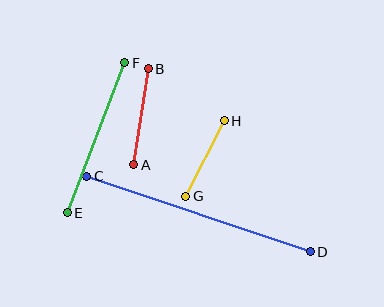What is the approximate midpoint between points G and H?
The midpoint is at approximately (205, 159) pixels.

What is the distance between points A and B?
The distance is approximately 97 pixels.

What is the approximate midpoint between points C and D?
The midpoint is at approximately (198, 214) pixels.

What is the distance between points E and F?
The distance is approximately 161 pixels.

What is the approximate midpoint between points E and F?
The midpoint is at approximately (96, 138) pixels.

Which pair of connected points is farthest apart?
Points C and D are farthest apart.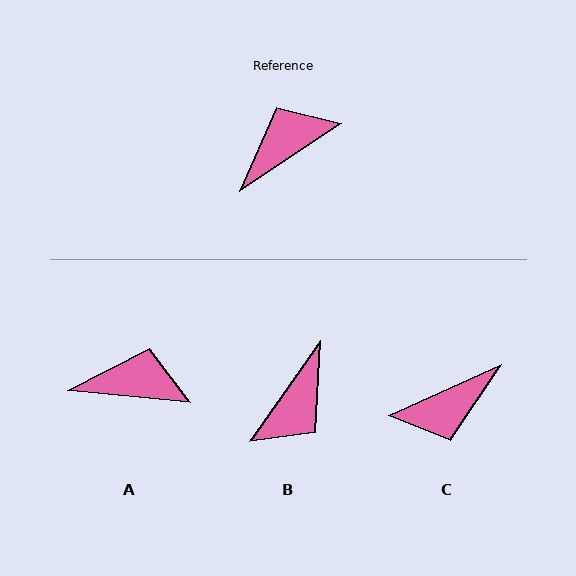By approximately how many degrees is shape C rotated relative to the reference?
Approximately 171 degrees counter-clockwise.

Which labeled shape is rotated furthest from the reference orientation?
C, about 171 degrees away.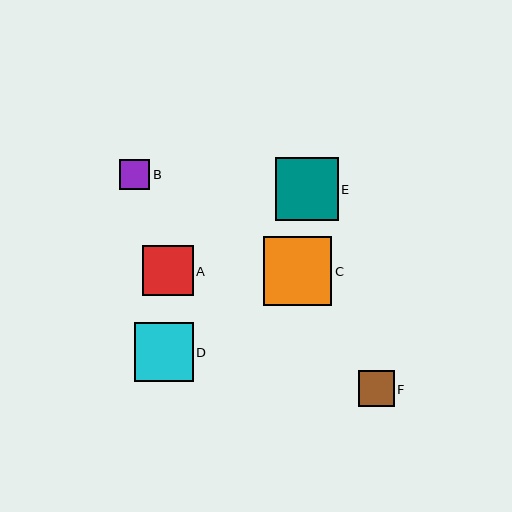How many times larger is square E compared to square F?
Square E is approximately 1.8 times the size of square F.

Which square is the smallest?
Square B is the smallest with a size of approximately 31 pixels.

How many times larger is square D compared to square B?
Square D is approximately 1.9 times the size of square B.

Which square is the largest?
Square C is the largest with a size of approximately 69 pixels.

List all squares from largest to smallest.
From largest to smallest: C, E, D, A, F, B.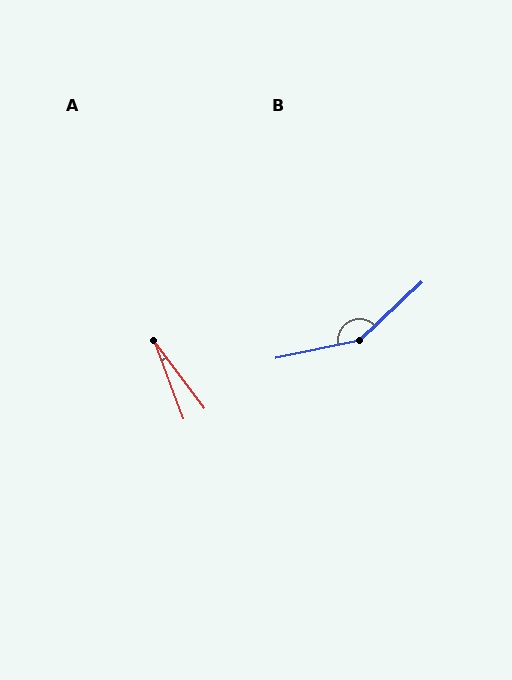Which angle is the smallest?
A, at approximately 16 degrees.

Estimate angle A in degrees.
Approximately 16 degrees.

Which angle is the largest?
B, at approximately 148 degrees.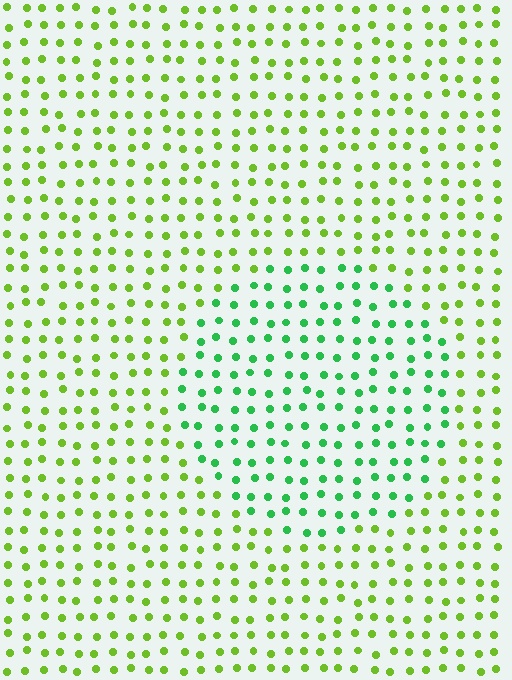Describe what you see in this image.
The image is filled with small lime elements in a uniform arrangement. A circle-shaped region is visible where the elements are tinted to a slightly different hue, forming a subtle color boundary.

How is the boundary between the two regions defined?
The boundary is defined purely by a slight shift in hue (about 42 degrees). Spacing, size, and orientation are identical on both sides.